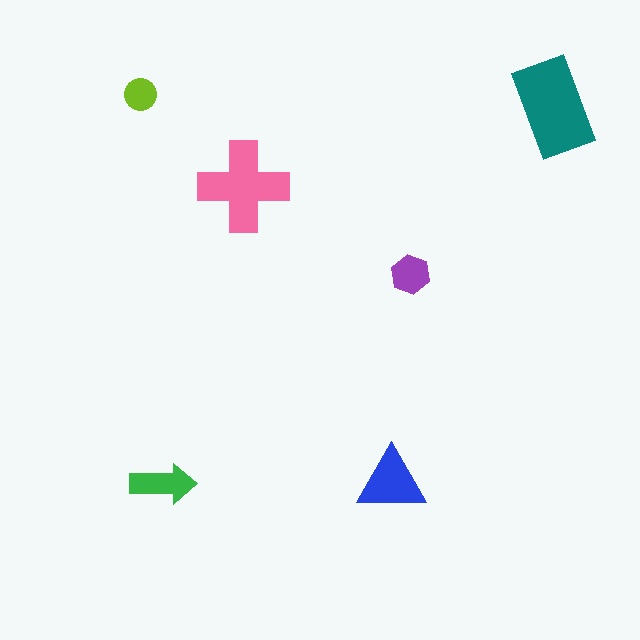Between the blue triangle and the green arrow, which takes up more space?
The blue triangle.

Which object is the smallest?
The lime circle.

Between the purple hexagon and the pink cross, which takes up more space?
The pink cross.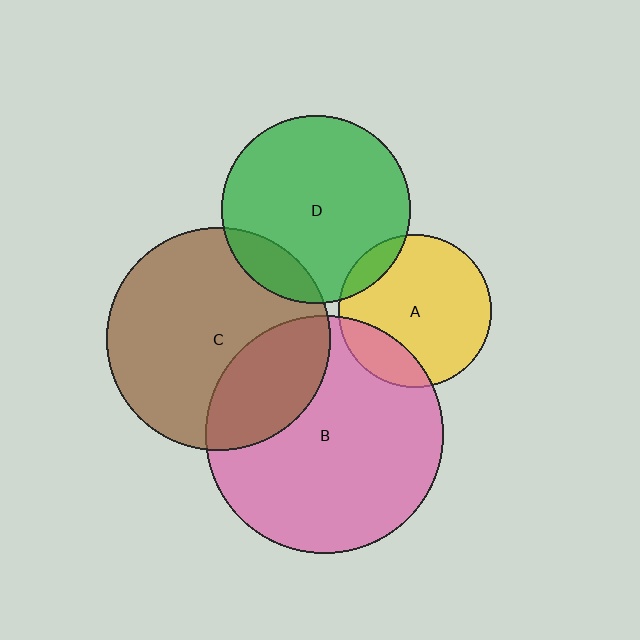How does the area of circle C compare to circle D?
Approximately 1.4 times.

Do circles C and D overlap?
Yes.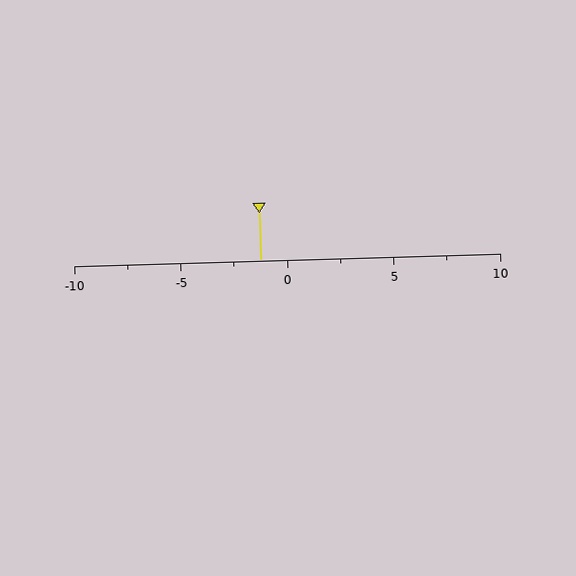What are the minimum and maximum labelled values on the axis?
The axis runs from -10 to 10.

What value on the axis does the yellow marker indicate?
The marker indicates approximately -1.2.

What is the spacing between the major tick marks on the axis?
The major ticks are spaced 5 apart.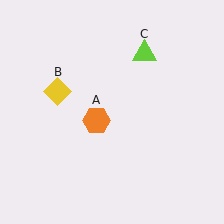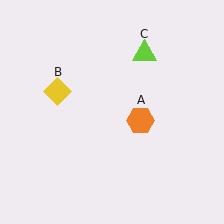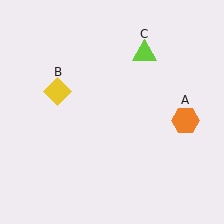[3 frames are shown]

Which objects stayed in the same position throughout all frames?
Yellow diamond (object B) and lime triangle (object C) remained stationary.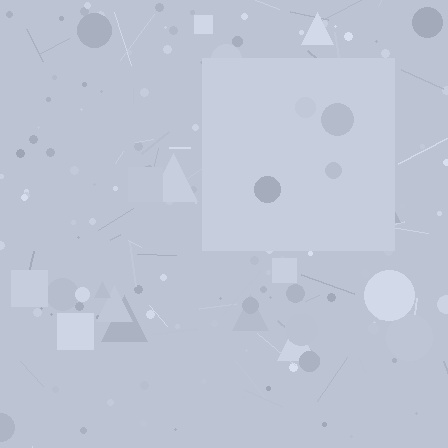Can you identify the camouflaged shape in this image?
The camouflaged shape is a square.